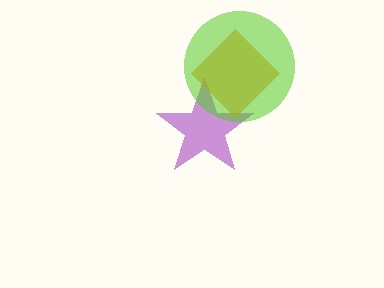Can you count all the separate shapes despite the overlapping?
Yes, there are 3 separate shapes.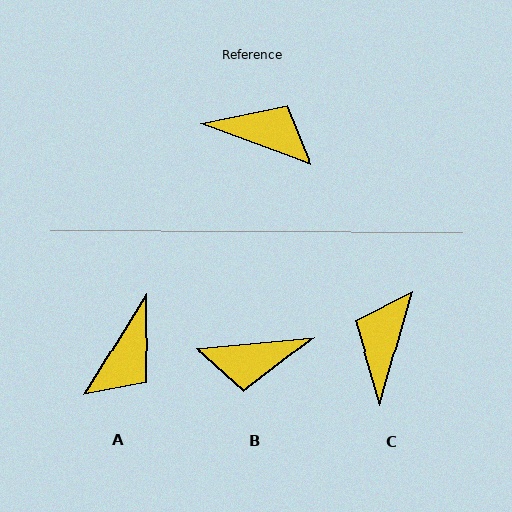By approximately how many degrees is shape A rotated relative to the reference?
Approximately 101 degrees clockwise.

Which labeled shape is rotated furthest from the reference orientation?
B, about 154 degrees away.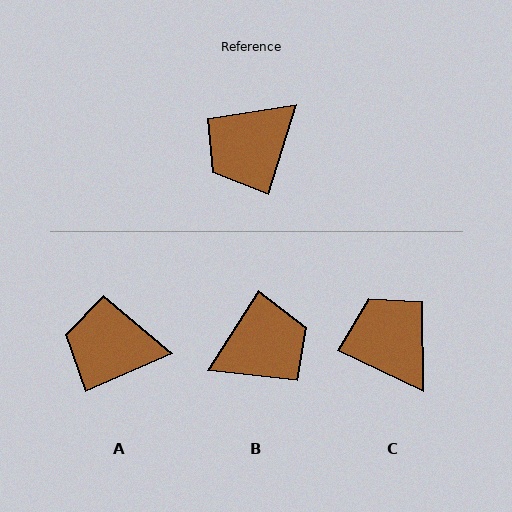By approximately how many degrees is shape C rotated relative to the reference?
Approximately 99 degrees clockwise.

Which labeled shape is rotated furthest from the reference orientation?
B, about 164 degrees away.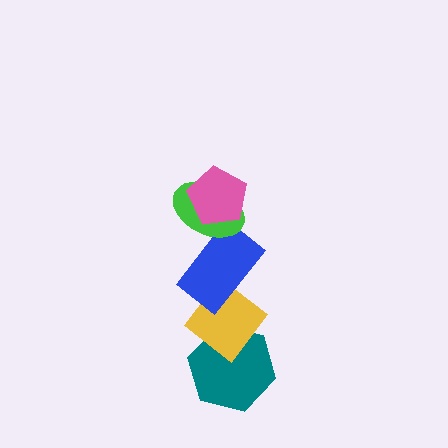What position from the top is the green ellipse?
The green ellipse is 2nd from the top.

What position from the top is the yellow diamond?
The yellow diamond is 4th from the top.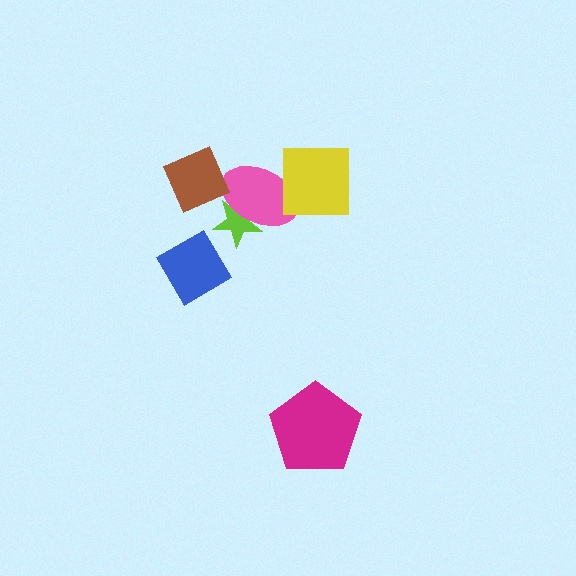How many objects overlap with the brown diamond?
1 object overlaps with the brown diamond.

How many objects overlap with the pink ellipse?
3 objects overlap with the pink ellipse.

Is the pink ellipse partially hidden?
Yes, it is partially covered by another shape.